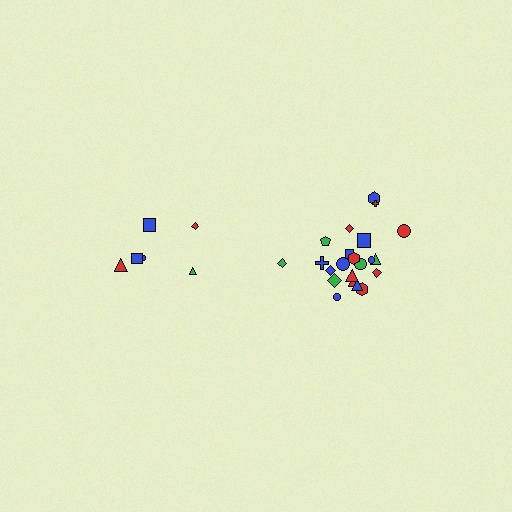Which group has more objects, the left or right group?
The right group.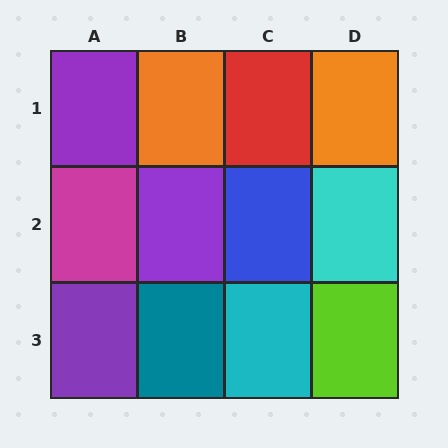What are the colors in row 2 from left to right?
Magenta, purple, blue, cyan.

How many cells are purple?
3 cells are purple.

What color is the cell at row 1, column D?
Orange.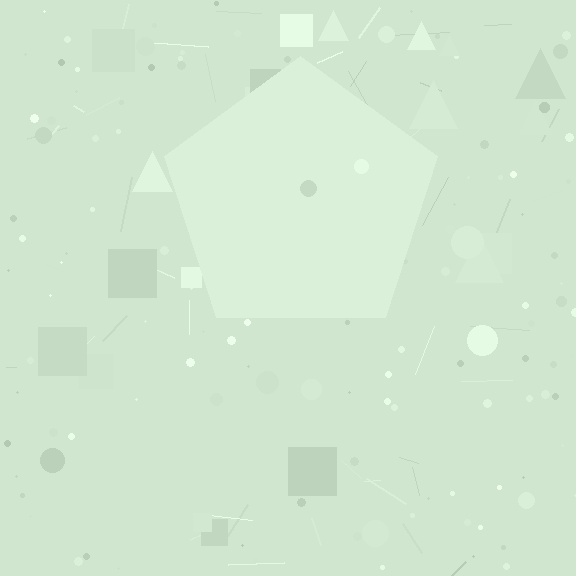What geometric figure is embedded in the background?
A pentagon is embedded in the background.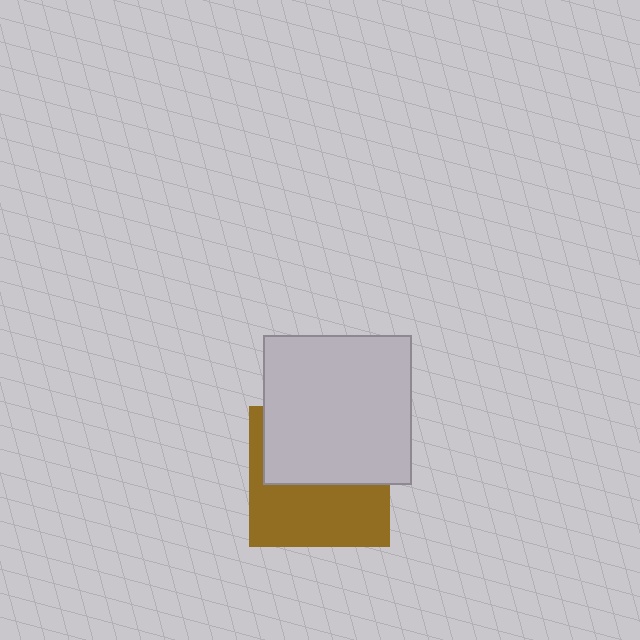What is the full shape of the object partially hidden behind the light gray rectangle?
The partially hidden object is a brown square.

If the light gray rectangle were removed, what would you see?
You would see the complete brown square.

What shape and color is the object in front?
The object in front is a light gray rectangle.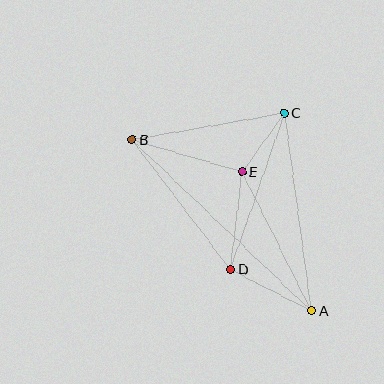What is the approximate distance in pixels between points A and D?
The distance between A and D is approximately 91 pixels.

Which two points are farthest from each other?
Points A and B are farthest from each other.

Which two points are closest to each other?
Points C and E are closest to each other.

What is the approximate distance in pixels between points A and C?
The distance between A and C is approximately 199 pixels.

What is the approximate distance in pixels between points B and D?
The distance between B and D is approximately 163 pixels.